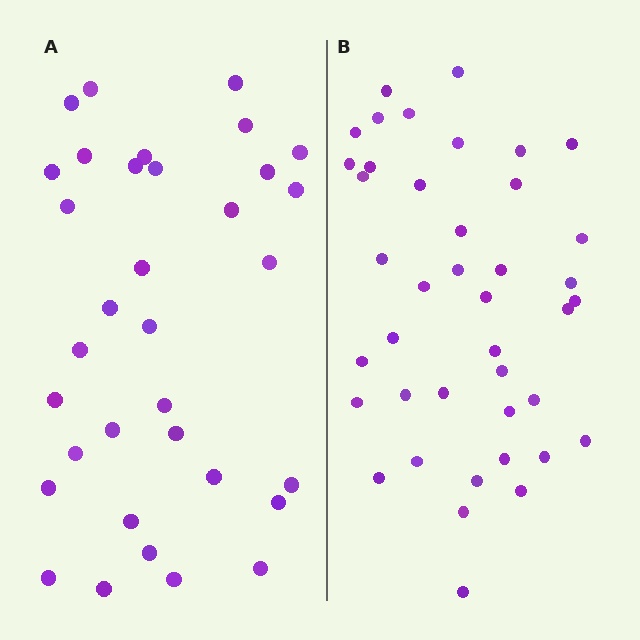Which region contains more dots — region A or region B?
Region B (the right region) has more dots.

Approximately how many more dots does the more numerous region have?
Region B has roughly 8 or so more dots than region A.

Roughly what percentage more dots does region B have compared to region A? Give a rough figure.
About 20% more.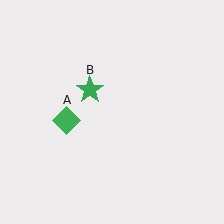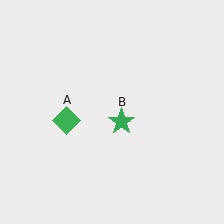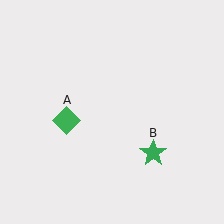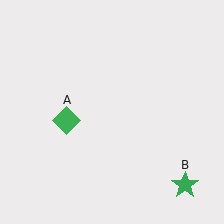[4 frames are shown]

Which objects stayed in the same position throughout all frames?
Green diamond (object A) remained stationary.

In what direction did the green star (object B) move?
The green star (object B) moved down and to the right.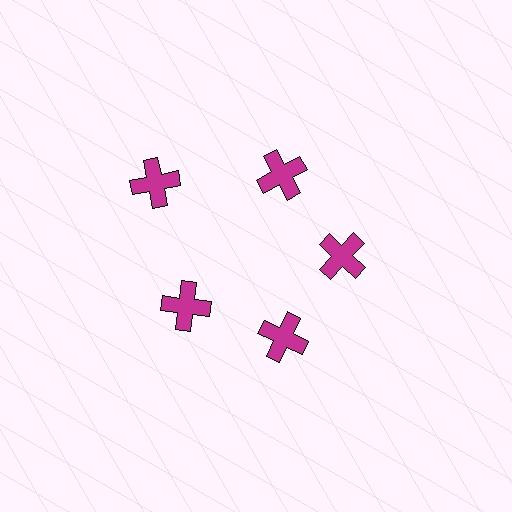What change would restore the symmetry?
The symmetry would be restored by moving it inward, back onto the ring so that all 5 crosses sit at equal angles and equal distance from the center.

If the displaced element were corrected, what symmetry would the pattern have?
It would have 5-fold rotational symmetry — the pattern would map onto itself every 72 degrees.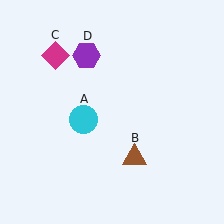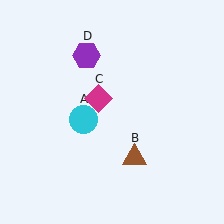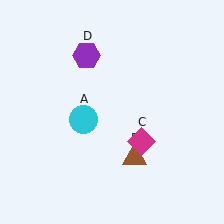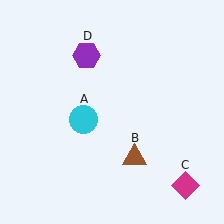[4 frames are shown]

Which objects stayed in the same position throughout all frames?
Cyan circle (object A) and brown triangle (object B) and purple hexagon (object D) remained stationary.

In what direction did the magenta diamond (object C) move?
The magenta diamond (object C) moved down and to the right.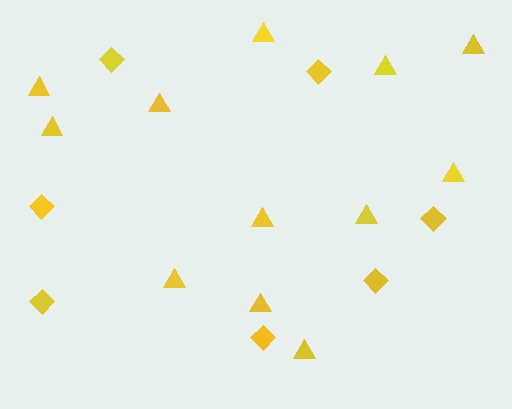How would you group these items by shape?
There are 2 groups: one group of diamonds (7) and one group of triangles (12).